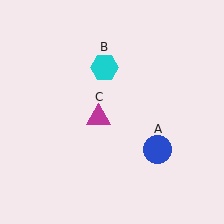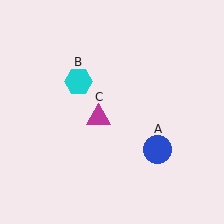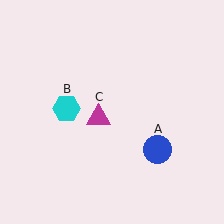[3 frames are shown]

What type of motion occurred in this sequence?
The cyan hexagon (object B) rotated counterclockwise around the center of the scene.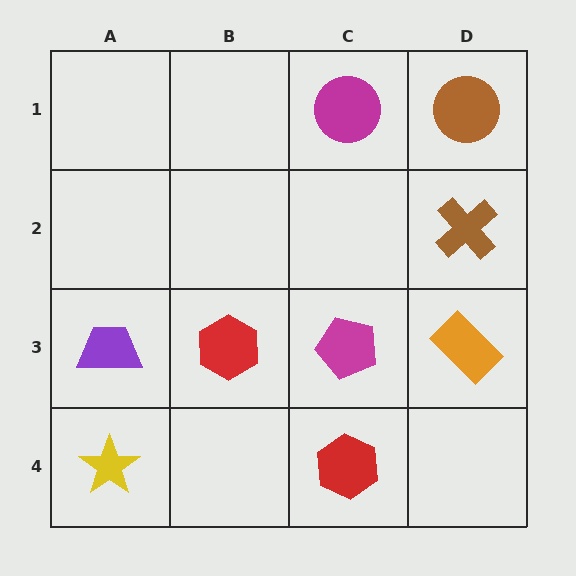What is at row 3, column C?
A magenta pentagon.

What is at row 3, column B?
A red hexagon.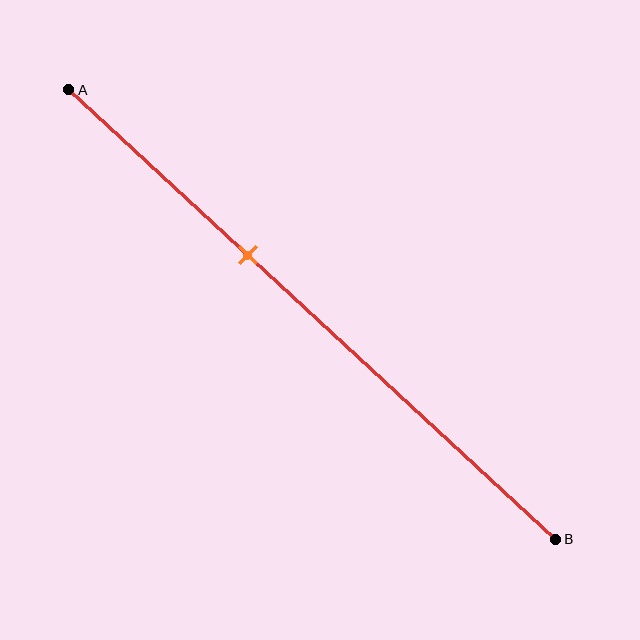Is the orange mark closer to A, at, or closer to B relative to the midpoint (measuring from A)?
The orange mark is closer to point A than the midpoint of segment AB.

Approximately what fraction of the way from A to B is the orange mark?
The orange mark is approximately 35% of the way from A to B.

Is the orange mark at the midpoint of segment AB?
No, the mark is at about 35% from A, not at the 50% midpoint.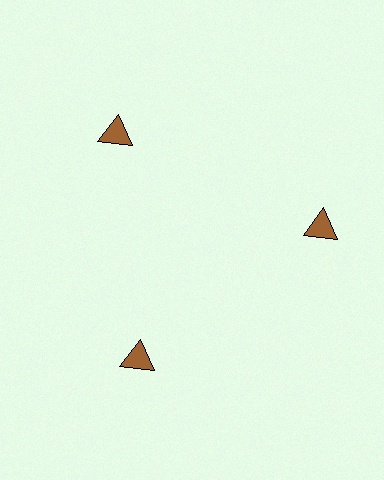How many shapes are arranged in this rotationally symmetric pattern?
There are 3 shapes, arranged in 3 groups of 1.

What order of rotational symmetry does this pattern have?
This pattern has 3-fold rotational symmetry.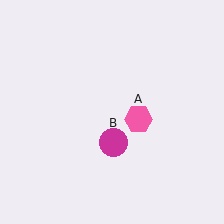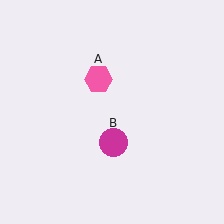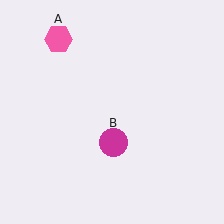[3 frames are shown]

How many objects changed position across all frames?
1 object changed position: pink hexagon (object A).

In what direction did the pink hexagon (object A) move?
The pink hexagon (object A) moved up and to the left.